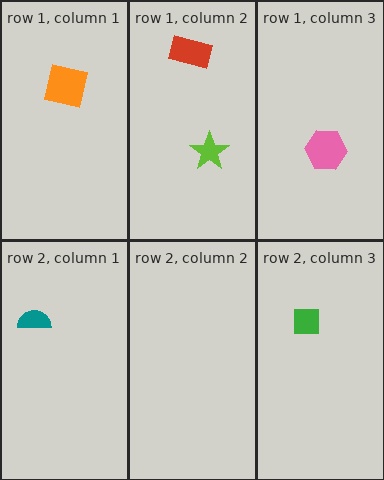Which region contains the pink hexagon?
The row 1, column 3 region.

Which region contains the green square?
The row 2, column 3 region.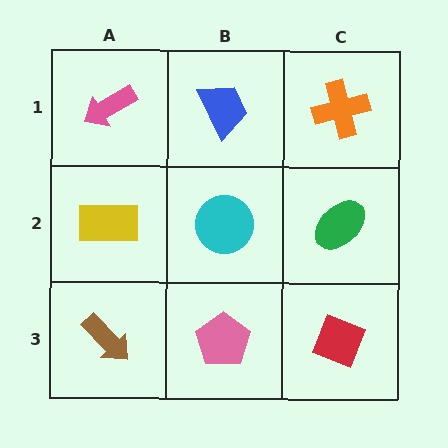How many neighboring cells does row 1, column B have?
3.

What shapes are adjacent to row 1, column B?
A cyan circle (row 2, column B), a pink arrow (row 1, column A), an orange cross (row 1, column C).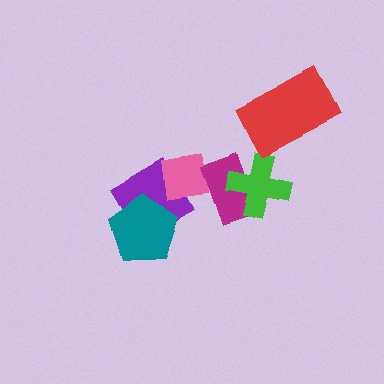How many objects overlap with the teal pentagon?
1 object overlaps with the teal pentagon.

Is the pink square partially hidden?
Yes, it is partially covered by another shape.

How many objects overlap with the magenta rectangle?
2 objects overlap with the magenta rectangle.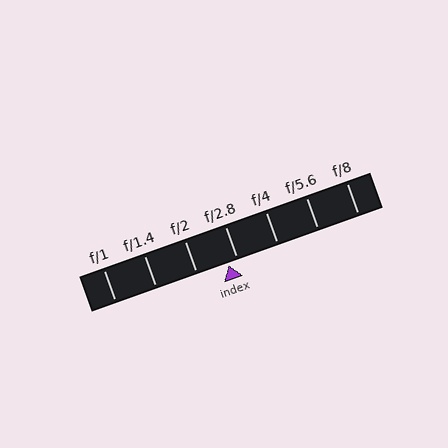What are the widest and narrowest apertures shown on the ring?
The widest aperture shown is f/1 and the narrowest is f/8.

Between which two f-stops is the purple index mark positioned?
The index mark is between f/2 and f/2.8.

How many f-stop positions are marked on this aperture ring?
There are 7 f-stop positions marked.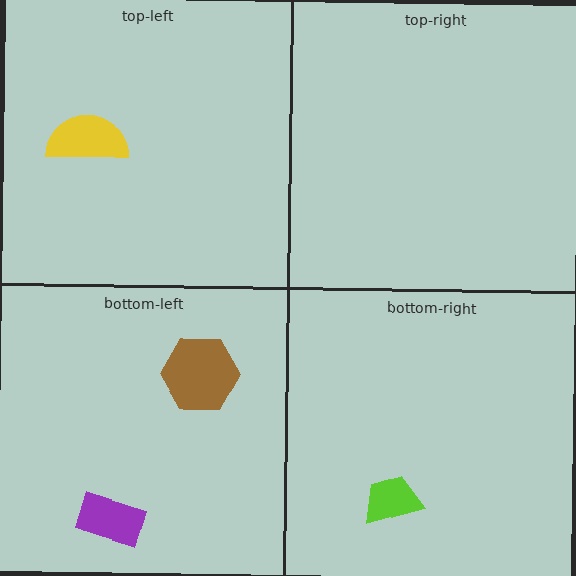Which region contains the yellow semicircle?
The top-left region.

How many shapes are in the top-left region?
1.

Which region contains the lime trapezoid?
The bottom-right region.